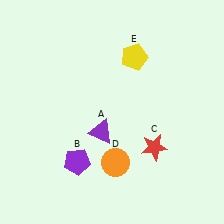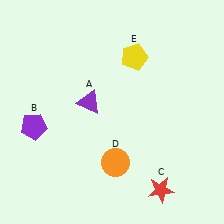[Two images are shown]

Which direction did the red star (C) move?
The red star (C) moved down.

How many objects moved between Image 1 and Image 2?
3 objects moved between the two images.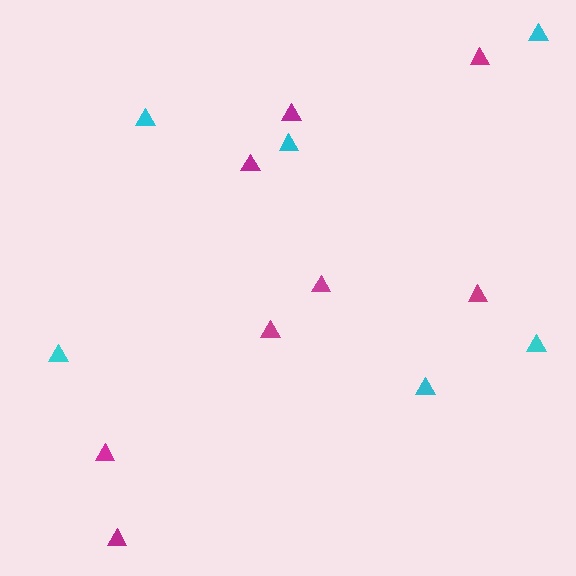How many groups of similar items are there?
There are 2 groups: one group of cyan triangles (6) and one group of magenta triangles (8).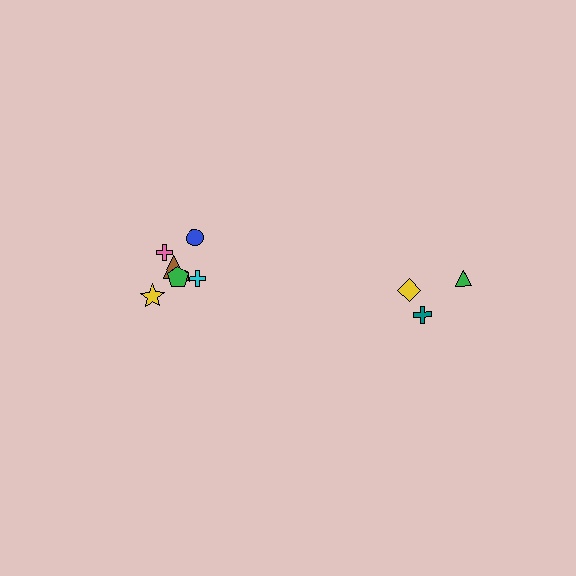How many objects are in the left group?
There are 7 objects.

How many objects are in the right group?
There are 3 objects.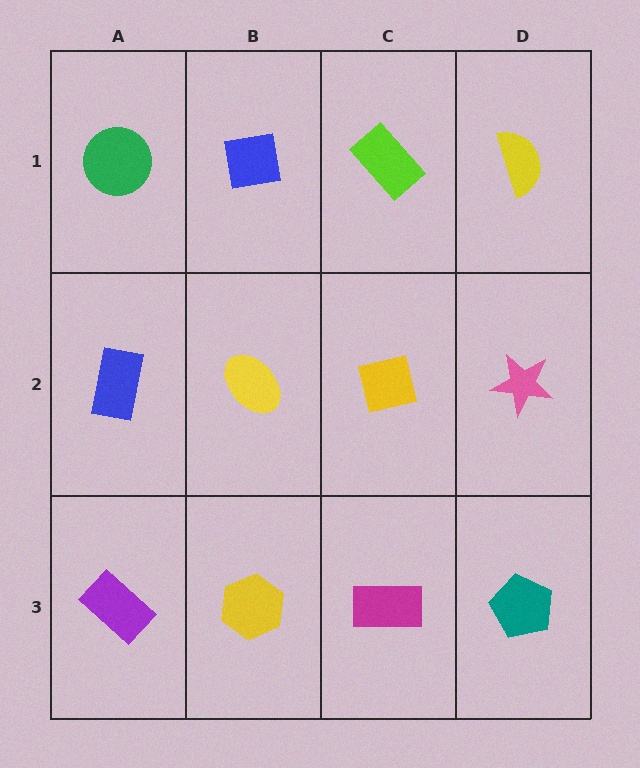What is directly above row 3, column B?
A yellow ellipse.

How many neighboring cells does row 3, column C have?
3.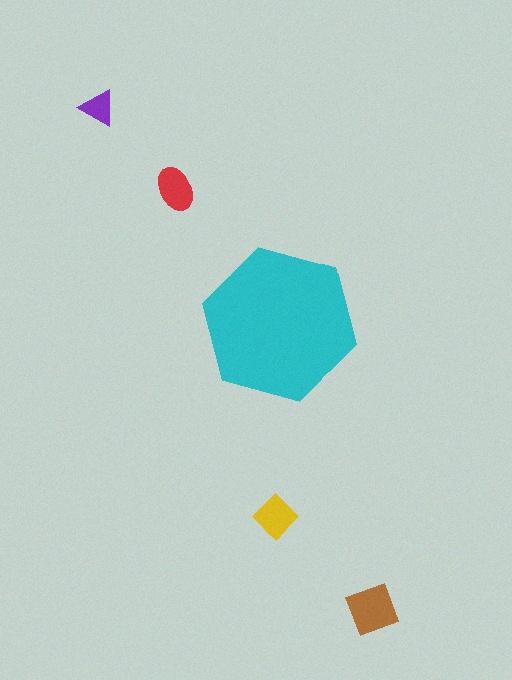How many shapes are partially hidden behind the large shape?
0 shapes are partially hidden.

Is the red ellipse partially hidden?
No, the red ellipse is fully visible.